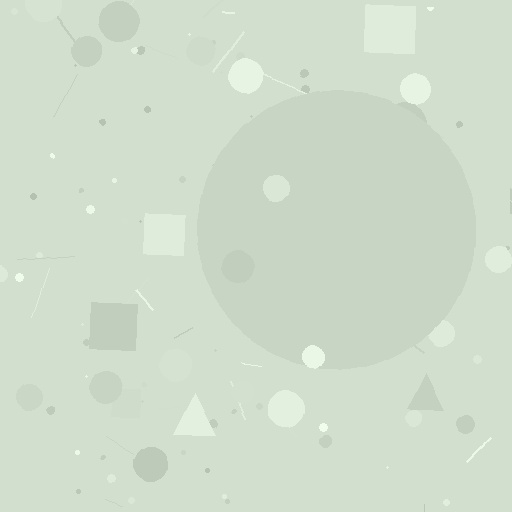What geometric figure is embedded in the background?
A circle is embedded in the background.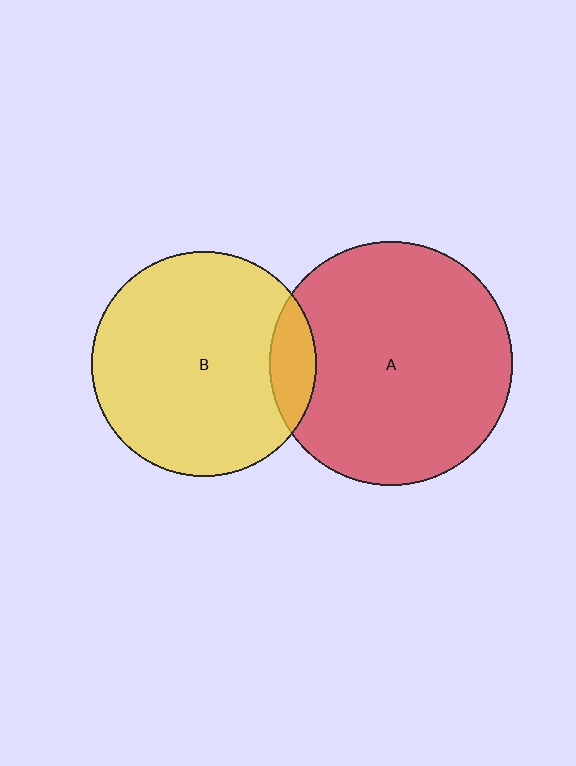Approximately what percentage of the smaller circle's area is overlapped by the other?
Approximately 10%.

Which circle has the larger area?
Circle A (red).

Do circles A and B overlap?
Yes.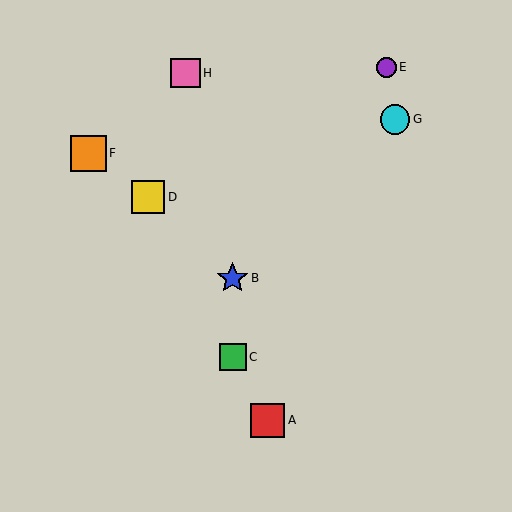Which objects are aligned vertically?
Objects B, C are aligned vertically.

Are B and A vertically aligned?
No, B is at x≈233 and A is at x≈268.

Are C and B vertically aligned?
Yes, both are at x≈233.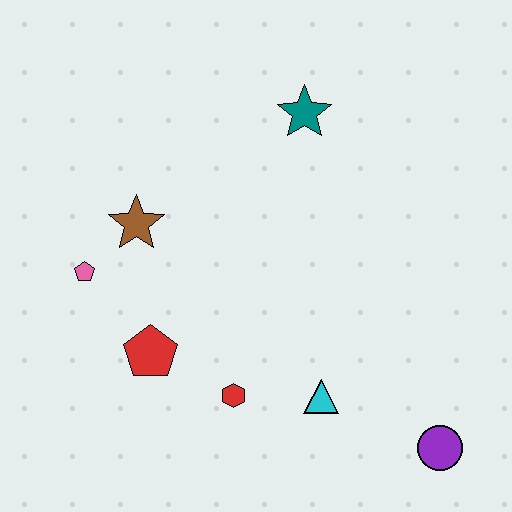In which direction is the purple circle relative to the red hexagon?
The purple circle is to the right of the red hexagon.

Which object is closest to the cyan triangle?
The red hexagon is closest to the cyan triangle.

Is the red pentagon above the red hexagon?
Yes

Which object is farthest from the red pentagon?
The purple circle is farthest from the red pentagon.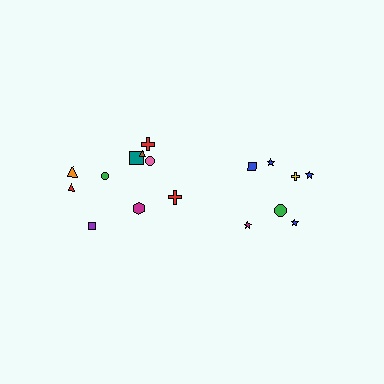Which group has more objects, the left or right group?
The left group.